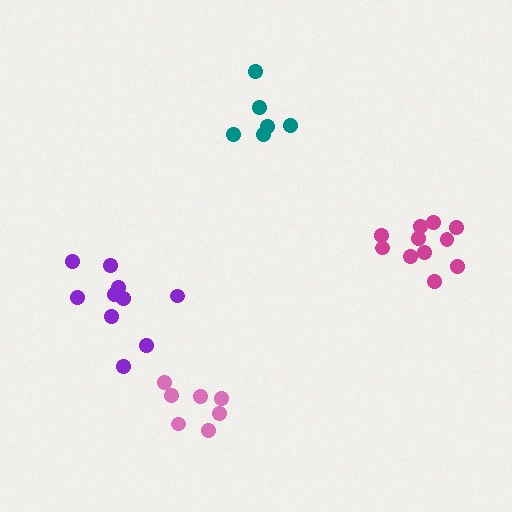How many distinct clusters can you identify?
There are 4 distinct clusters.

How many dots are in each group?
Group 1: 11 dots, Group 2: 7 dots, Group 3: 6 dots, Group 4: 10 dots (34 total).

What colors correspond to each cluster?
The clusters are colored: magenta, pink, teal, purple.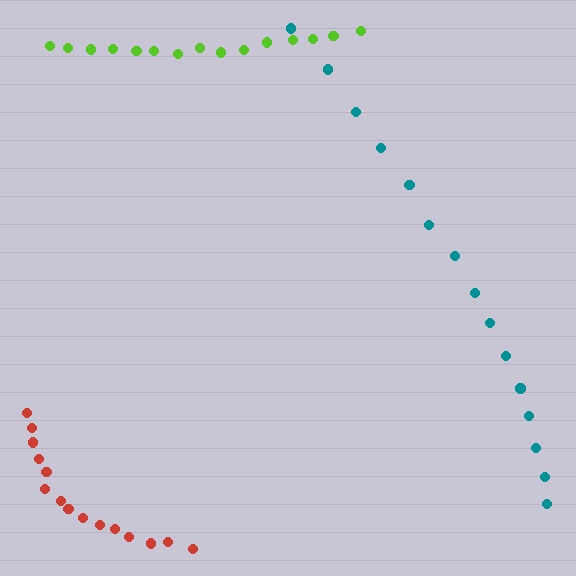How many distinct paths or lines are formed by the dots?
There are 3 distinct paths.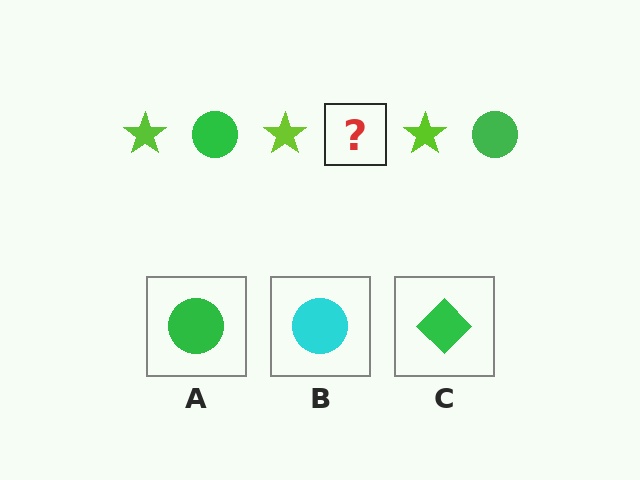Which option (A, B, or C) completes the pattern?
A.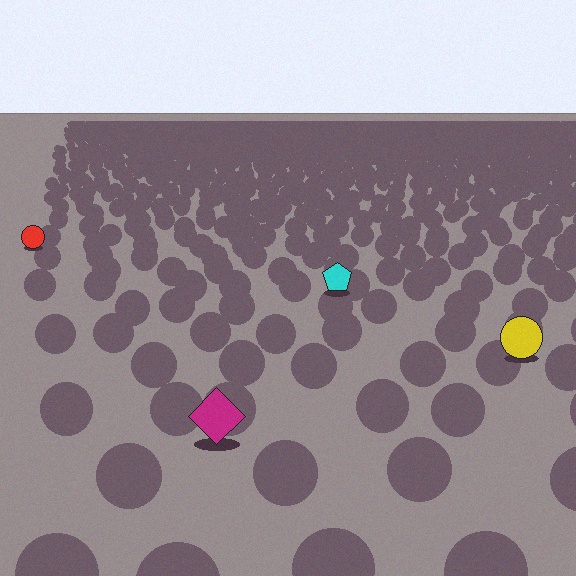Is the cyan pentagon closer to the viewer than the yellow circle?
No. The yellow circle is closer — you can tell from the texture gradient: the ground texture is coarser near it.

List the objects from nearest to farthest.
From nearest to farthest: the magenta diamond, the yellow circle, the cyan pentagon, the red circle.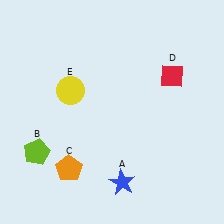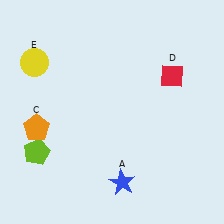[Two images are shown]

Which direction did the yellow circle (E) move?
The yellow circle (E) moved left.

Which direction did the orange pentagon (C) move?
The orange pentagon (C) moved up.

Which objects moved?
The objects that moved are: the orange pentagon (C), the yellow circle (E).